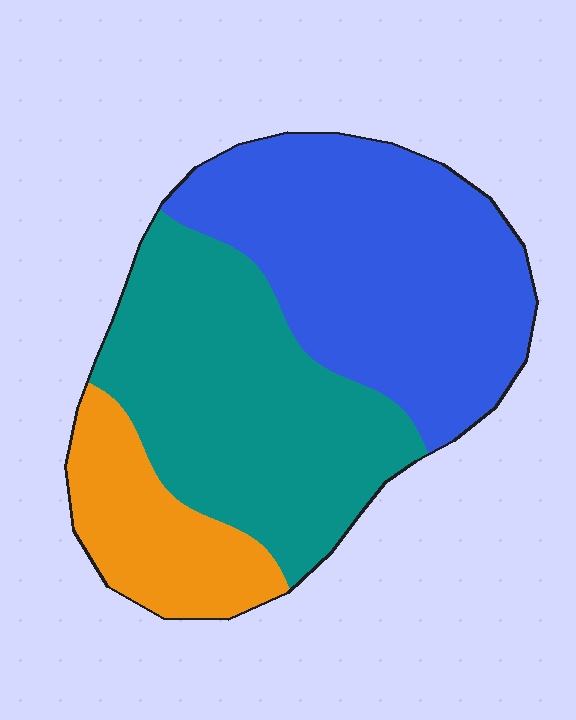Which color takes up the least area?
Orange, at roughly 15%.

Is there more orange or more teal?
Teal.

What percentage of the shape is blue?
Blue covers 43% of the shape.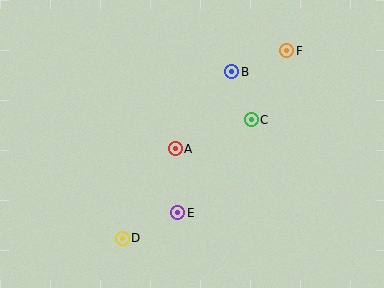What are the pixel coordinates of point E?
Point E is at (178, 213).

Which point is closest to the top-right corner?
Point F is closest to the top-right corner.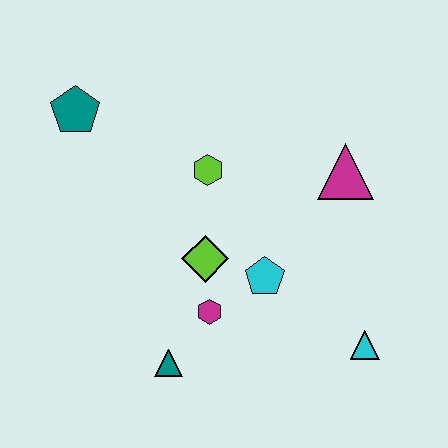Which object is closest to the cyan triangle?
The cyan pentagon is closest to the cyan triangle.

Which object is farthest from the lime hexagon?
The cyan triangle is farthest from the lime hexagon.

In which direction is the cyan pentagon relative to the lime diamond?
The cyan pentagon is to the right of the lime diamond.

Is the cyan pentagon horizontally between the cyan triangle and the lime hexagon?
Yes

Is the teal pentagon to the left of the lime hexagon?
Yes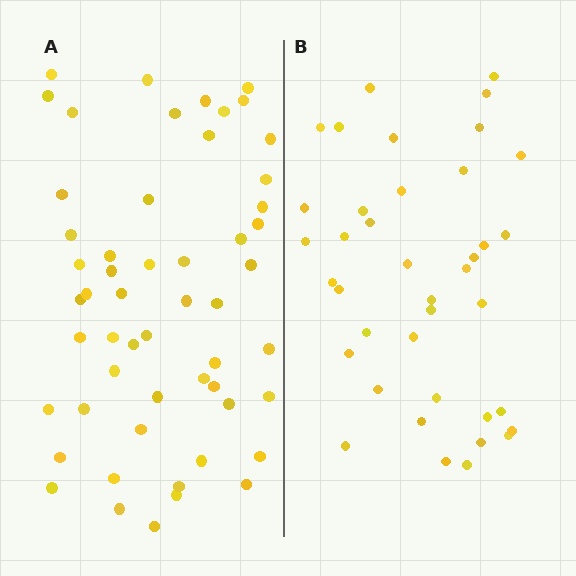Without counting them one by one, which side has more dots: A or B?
Region A (the left region) has more dots.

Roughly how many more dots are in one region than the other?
Region A has approximately 15 more dots than region B.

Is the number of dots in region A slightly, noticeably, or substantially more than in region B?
Region A has noticeably more, but not dramatically so. The ratio is roughly 1.4 to 1.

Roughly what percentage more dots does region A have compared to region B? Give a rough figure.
About 40% more.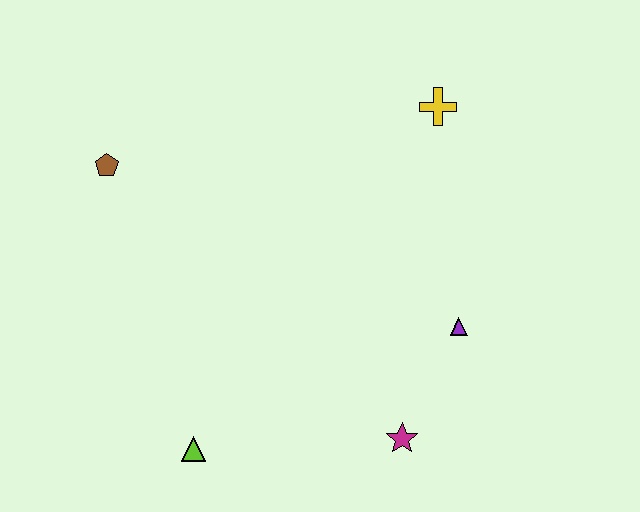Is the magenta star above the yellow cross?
No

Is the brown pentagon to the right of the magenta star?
No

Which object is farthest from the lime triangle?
The yellow cross is farthest from the lime triangle.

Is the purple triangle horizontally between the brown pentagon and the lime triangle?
No